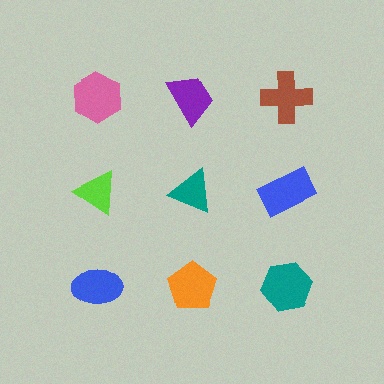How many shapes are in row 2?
3 shapes.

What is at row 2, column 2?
A teal triangle.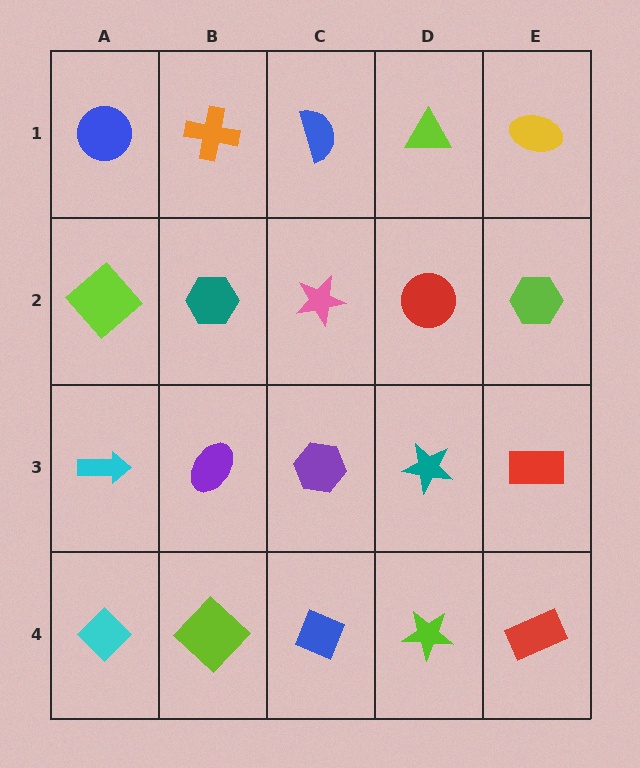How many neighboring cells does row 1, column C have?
3.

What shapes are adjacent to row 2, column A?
A blue circle (row 1, column A), a cyan arrow (row 3, column A), a teal hexagon (row 2, column B).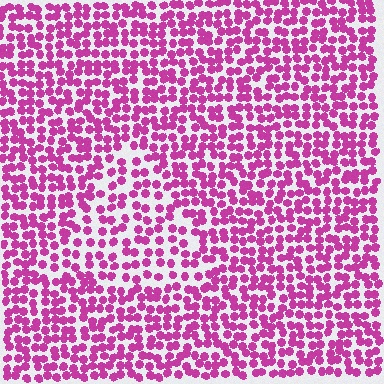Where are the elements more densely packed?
The elements are more densely packed outside the triangle boundary.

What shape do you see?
I see a triangle.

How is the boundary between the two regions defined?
The boundary is defined by a change in element density (approximately 1.5x ratio). All elements are the same color, size, and shape.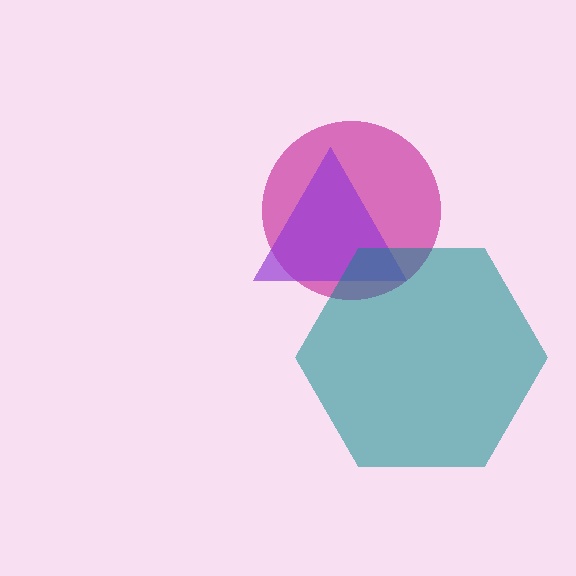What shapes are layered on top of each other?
The layered shapes are: a magenta circle, a purple triangle, a teal hexagon.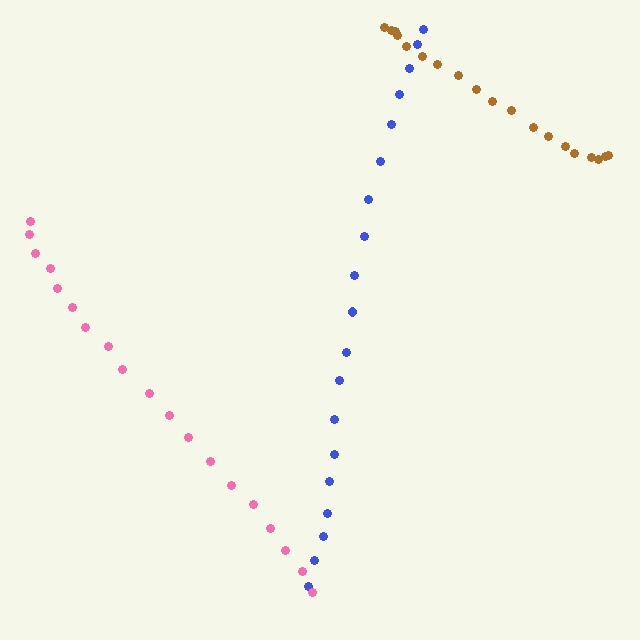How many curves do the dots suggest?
There are 3 distinct paths.